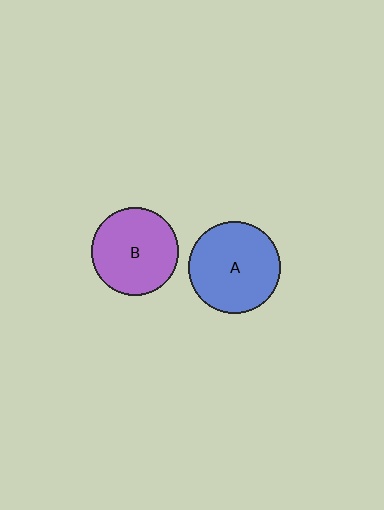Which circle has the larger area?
Circle A (blue).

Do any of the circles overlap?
No, none of the circles overlap.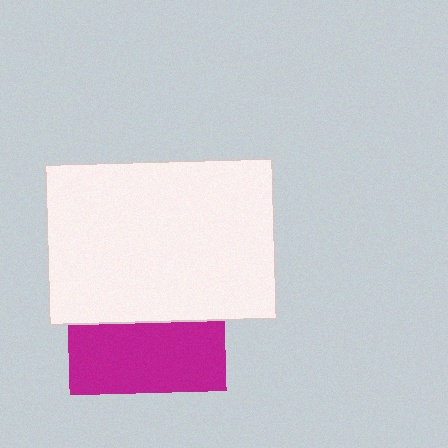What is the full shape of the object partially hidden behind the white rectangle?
The partially hidden object is a magenta square.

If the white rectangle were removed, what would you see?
You would see the complete magenta square.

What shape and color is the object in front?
The object in front is a white rectangle.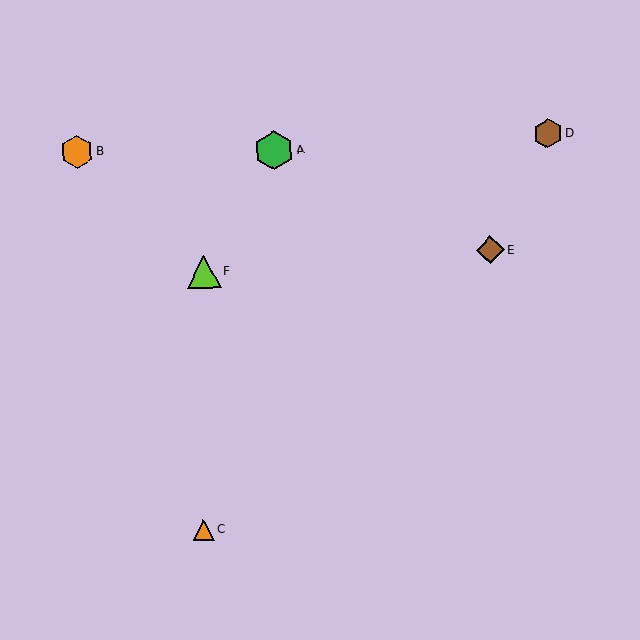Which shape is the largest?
The green hexagon (labeled A) is the largest.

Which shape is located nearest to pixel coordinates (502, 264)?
The brown diamond (labeled E) at (490, 250) is nearest to that location.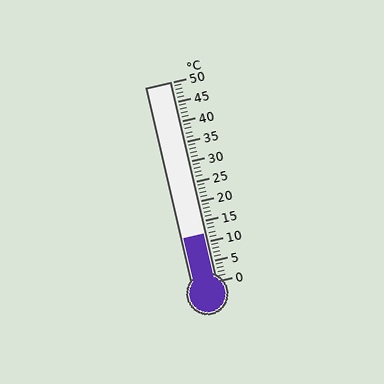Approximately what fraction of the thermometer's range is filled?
The thermometer is filled to approximately 25% of its range.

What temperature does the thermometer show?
The thermometer shows approximately 12°C.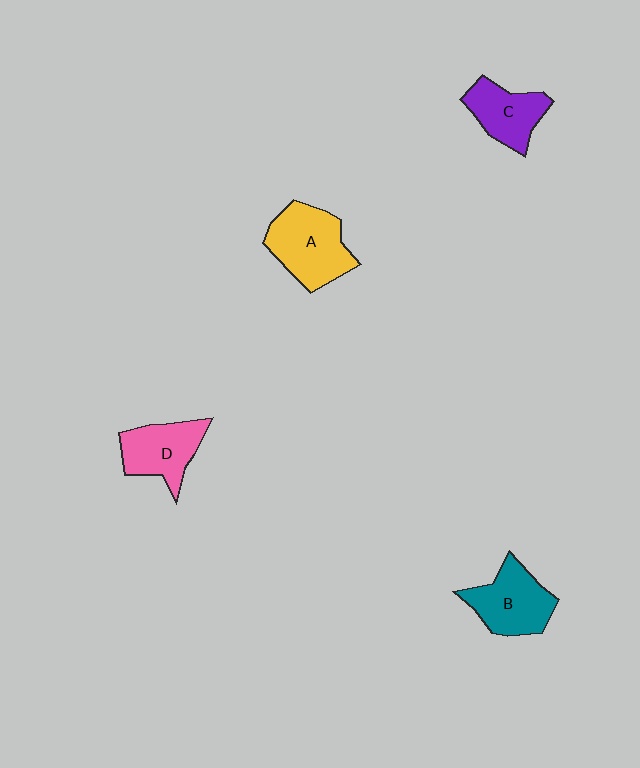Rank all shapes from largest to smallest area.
From largest to smallest: A (yellow), B (teal), D (pink), C (purple).